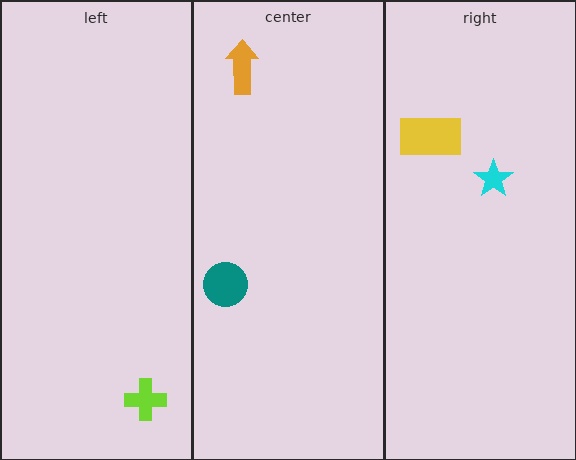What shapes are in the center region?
The orange arrow, the teal circle.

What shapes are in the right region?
The cyan star, the yellow rectangle.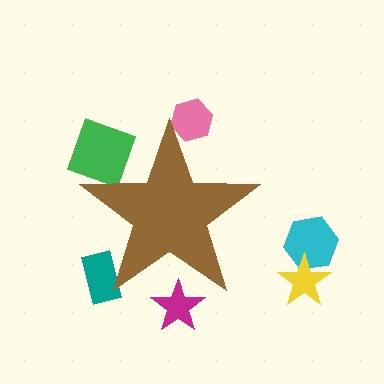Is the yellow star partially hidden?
No, the yellow star is fully visible.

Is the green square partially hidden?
Yes, the green square is partially hidden behind the brown star.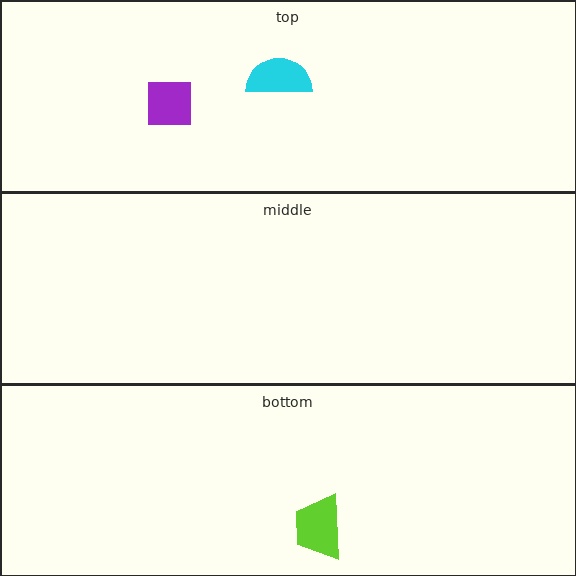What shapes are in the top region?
The cyan semicircle, the purple square.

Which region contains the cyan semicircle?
The top region.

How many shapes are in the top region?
2.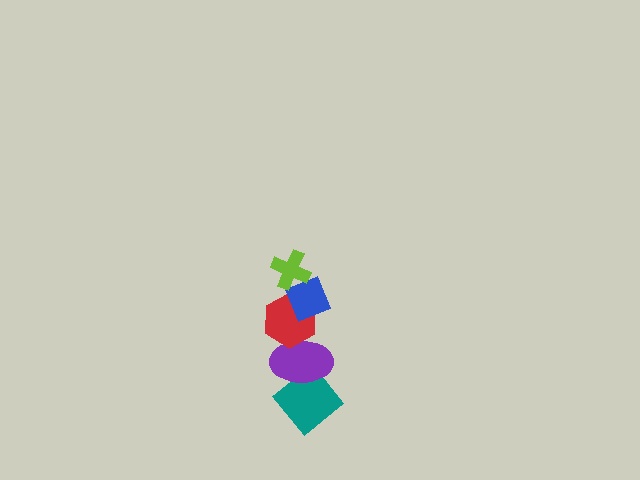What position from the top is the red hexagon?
The red hexagon is 3rd from the top.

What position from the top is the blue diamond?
The blue diamond is 2nd from the top.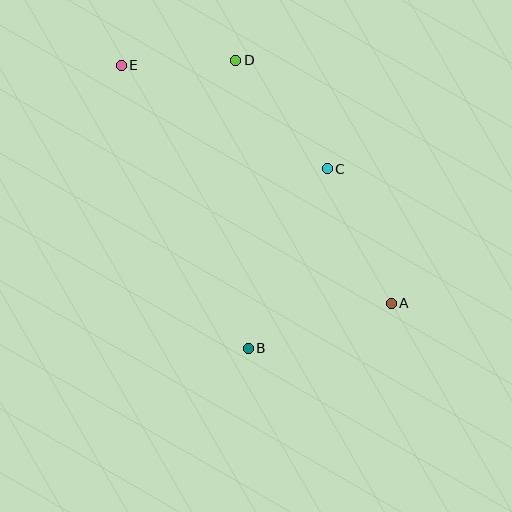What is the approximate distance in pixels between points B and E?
The distance between B and E is approximately 310 pixels.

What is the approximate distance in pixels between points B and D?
The distance between B and D is approximately 288 pixels.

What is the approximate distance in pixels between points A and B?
The distance between A and B is approximately 150 pixels.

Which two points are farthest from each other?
Points A and E are farthest from each other.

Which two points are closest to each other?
Points D and E are closest to each other.